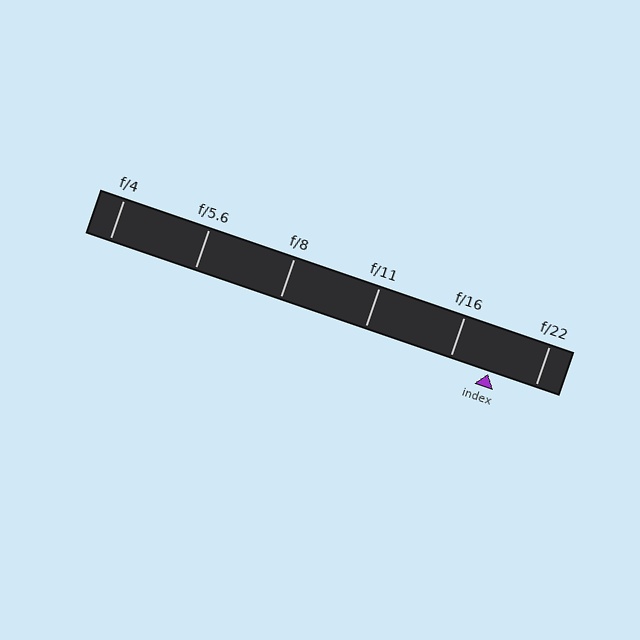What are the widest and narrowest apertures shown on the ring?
The widest aperture shown is f/4 and the narrowest is f/22.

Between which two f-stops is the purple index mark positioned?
The index mark is between f/16 and f/22.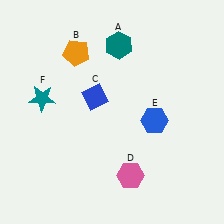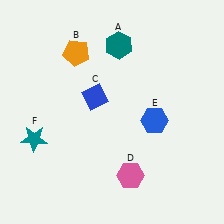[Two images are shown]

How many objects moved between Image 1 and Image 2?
1 object moved between the two images.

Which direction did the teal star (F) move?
The teal star (F) moved down.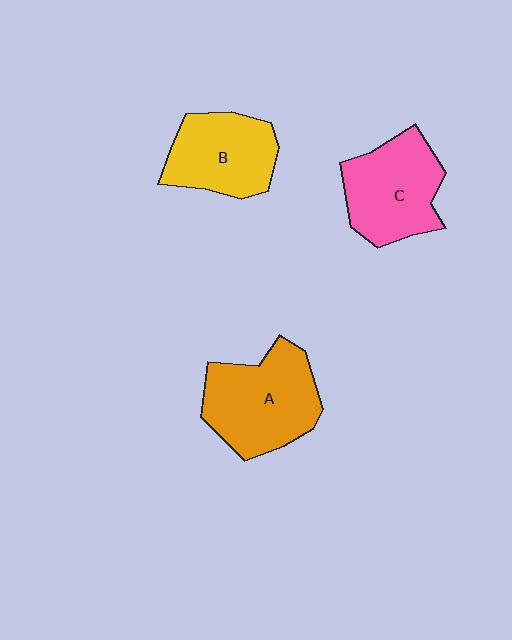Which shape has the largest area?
Shape A (orange).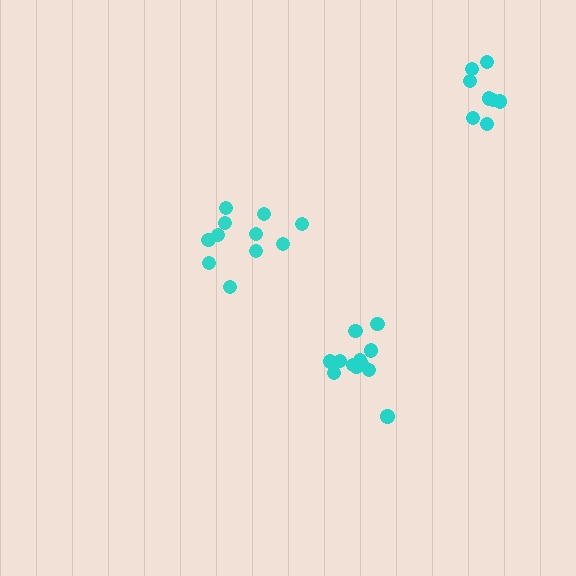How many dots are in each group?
Group 1: 8 dots, Group 2: 11 dots, Group 3: 12 dots (31 total).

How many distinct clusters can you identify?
There are 3 distinct clusters.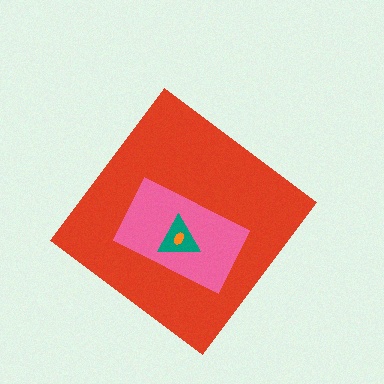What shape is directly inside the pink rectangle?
The teal triangle.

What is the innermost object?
The orange ellipse.